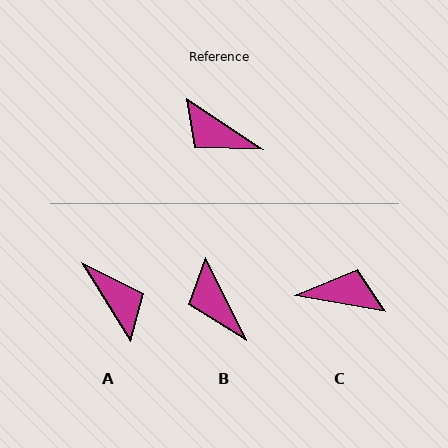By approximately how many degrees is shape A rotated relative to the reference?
Approximately 155 degrees counter-clockwise.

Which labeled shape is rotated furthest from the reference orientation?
C, about 156 degrees away.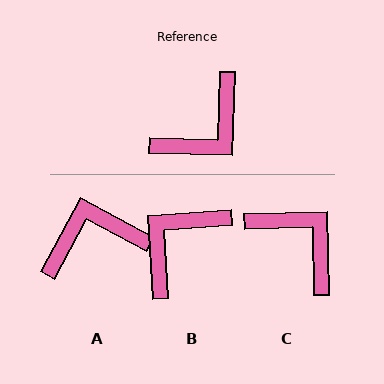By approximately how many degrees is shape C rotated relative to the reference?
Approximately 93 degrees counter-clockwise.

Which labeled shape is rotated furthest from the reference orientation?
B, about 174 degrees away.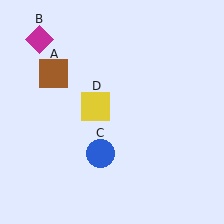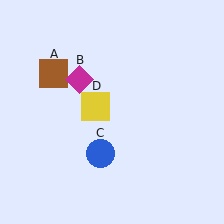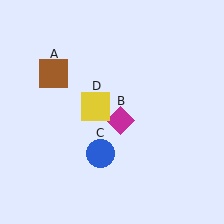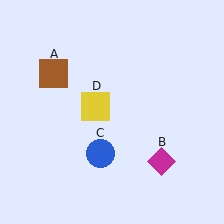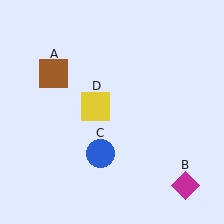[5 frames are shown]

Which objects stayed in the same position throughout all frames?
Brown square (object A) and blue circle (object C) and yellow square (object D) remained stationary.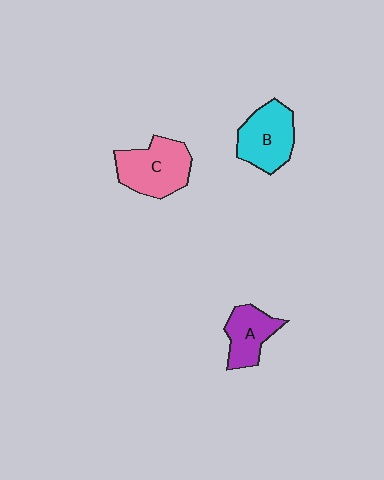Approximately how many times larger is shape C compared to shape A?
Approximately 1.4 times.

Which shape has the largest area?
Shape C (pink).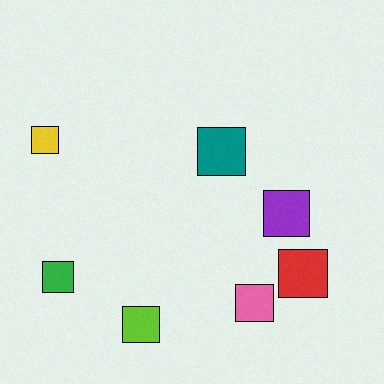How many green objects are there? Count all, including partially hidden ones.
There is 1 green object.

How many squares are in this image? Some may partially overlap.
There are 7 squares.